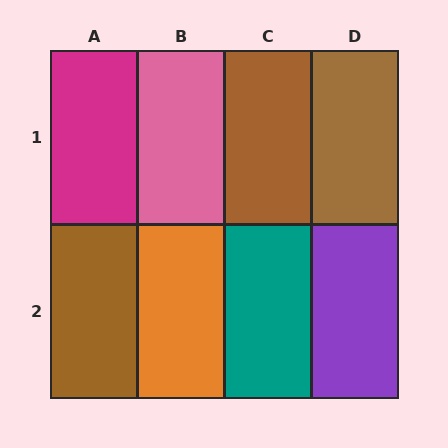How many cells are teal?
1 cell is teal.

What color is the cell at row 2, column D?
Purple.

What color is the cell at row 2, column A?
Brown.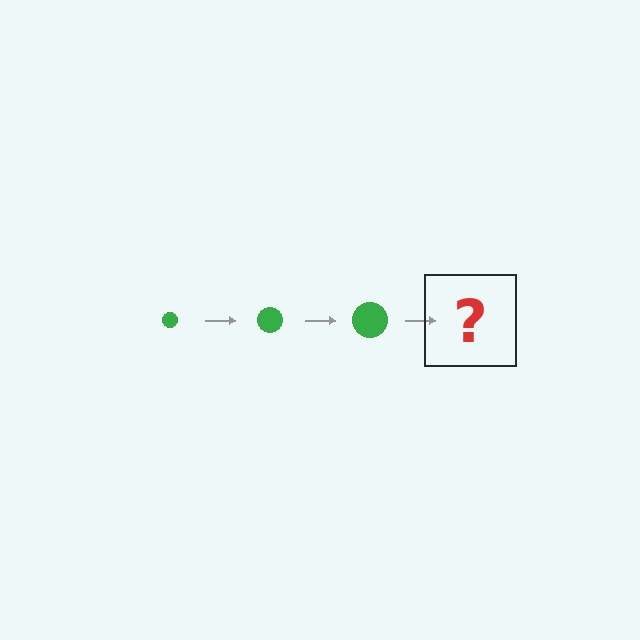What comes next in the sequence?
The next element should be a green circle, larger than the previous one.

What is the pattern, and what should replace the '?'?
The pattern is that the circle gets progressively larger each step. The '?' should be a green circle, larger than the previous one.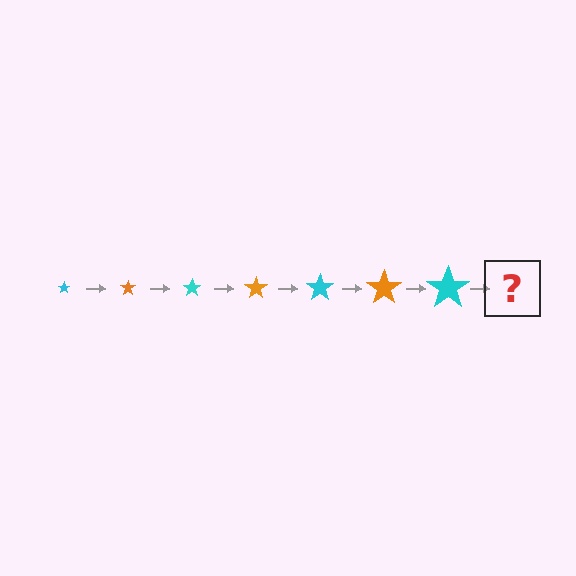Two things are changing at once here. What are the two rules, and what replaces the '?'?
The two rules are that the star grows larger each step and the color cycles through cyan and orange. The '?' should be an orange star, larger than the previous one.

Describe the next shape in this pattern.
It should be an orange star, larger than the previous one.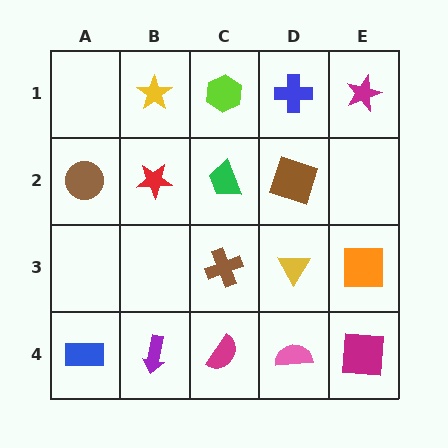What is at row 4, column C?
A magenta semicircle.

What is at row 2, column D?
A brown square.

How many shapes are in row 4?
5 shapes.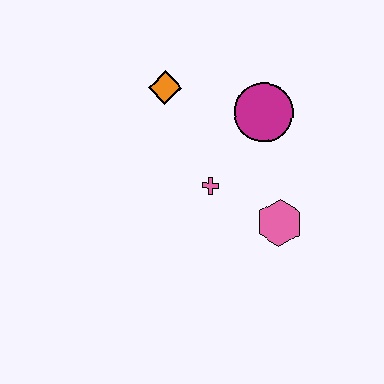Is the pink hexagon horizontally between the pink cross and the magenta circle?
No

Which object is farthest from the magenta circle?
The pink hexagon is farthest from the magenta circle.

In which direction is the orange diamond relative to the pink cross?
The orange diamond is above the pink cross.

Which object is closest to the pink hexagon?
The pink cross is closest to the pink hexagon.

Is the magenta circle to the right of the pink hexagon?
No